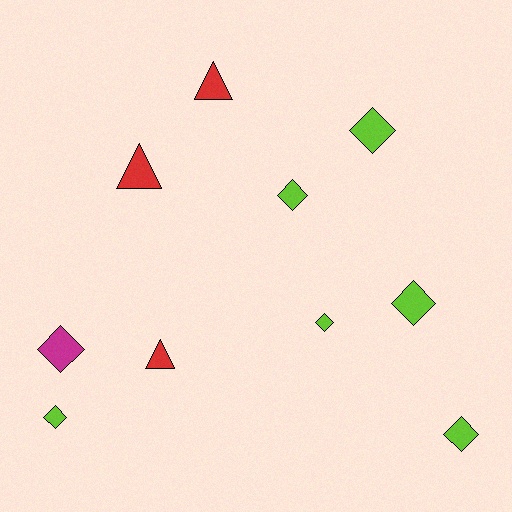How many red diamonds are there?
There are no red diamonds.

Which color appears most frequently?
Lime, with 6 objects.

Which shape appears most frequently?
Diamond, with 7 objects.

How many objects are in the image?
There are 10 objects.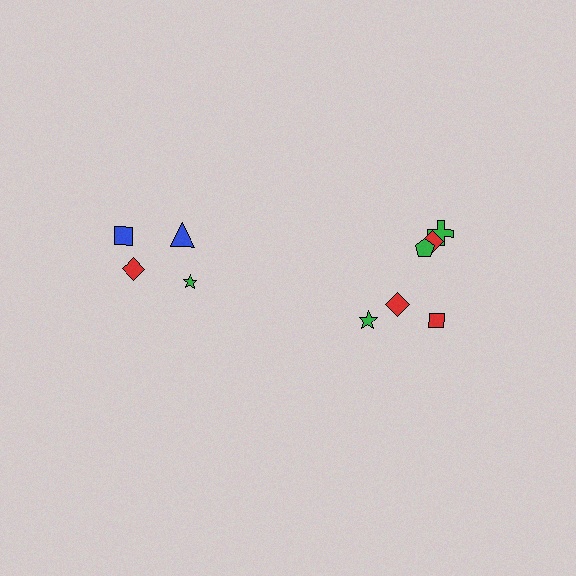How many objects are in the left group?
There are 4 objects.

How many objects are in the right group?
There are 6 objects.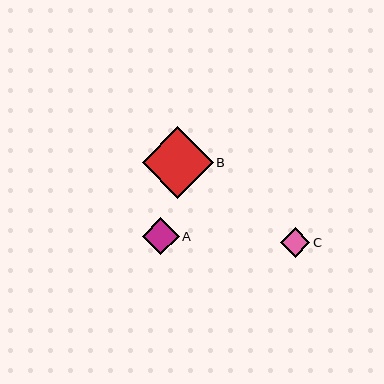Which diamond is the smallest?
Diamond C is the smallest with a size of approximately 30 pixels.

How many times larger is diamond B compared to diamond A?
Diamond B is approximately 1.9 times the size of diamond A.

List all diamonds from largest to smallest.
From largest to smallest: B, A, C.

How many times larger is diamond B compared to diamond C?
Diamond B is approximately 2.4 times the size of diamond C.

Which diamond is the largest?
Diamond B is the largest with a size of approximately 71 pixels.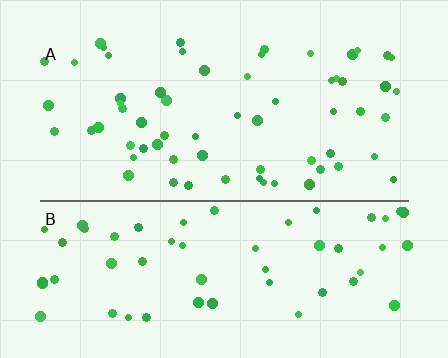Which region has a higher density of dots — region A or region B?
A (the top).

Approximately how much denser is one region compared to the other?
Approximately 1.1× — region A over region B.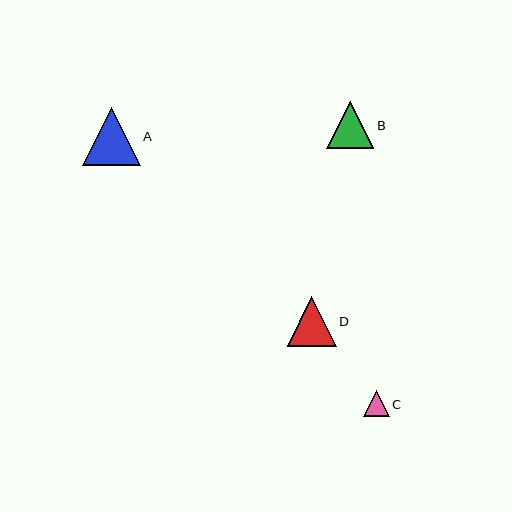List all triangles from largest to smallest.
From largest to smallest: A, D, B, C.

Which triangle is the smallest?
Triangle C is the smallest with a size of approximately 26 pixels.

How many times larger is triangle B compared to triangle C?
Triangle B is approximately 1.8 times the size of triangle C.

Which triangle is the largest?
Triangle A is the largest with a size of approximately 58 pixels.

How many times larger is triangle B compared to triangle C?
Triangle B is approximately 1.8 times the size of triangle C.